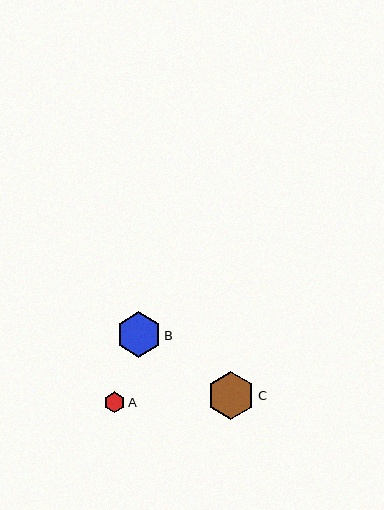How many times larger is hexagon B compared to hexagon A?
Hexagon B is approximately 2.1 times the size of hexagon A.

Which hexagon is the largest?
Hexagon C is the largest with a size of approximately 48 pixels.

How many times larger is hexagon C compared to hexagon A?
Hexagon C is approximately 2.3 times the size of hexagon A.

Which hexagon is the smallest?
Hexagon A is the smallest with a size of approximately 21 pixels.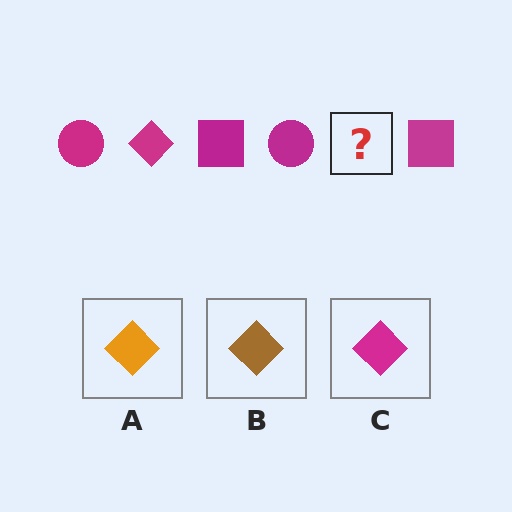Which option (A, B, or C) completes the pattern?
C.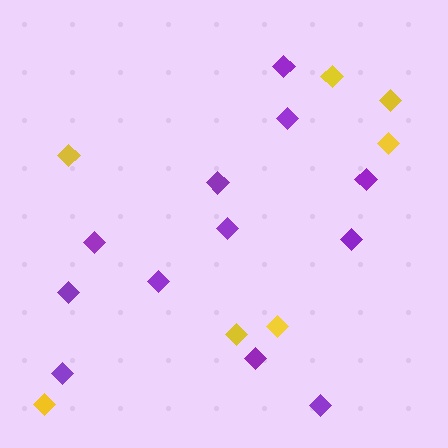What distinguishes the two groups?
There are 2 groups: one group of purple diamonds (12) and one group of yellow diamonds (7).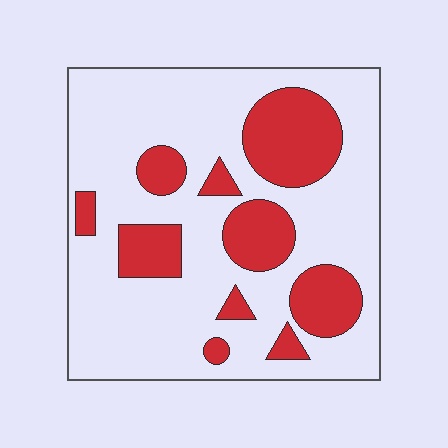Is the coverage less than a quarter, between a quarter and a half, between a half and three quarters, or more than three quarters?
Between a quarter and a half.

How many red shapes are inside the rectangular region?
10.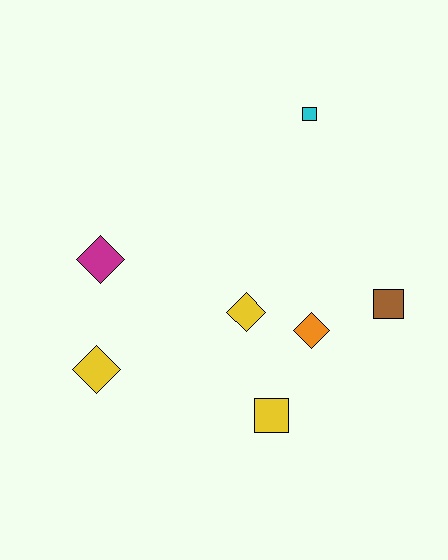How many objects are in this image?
There are 7 objects.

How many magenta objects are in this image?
There is 1 magenta object.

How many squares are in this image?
There are 3 squares.